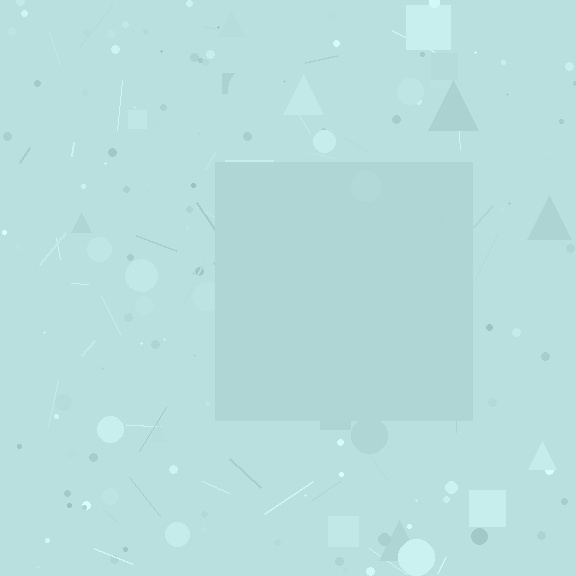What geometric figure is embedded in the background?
A square is embedded in the background.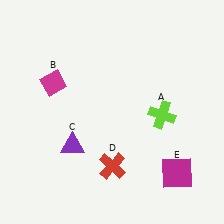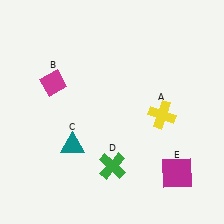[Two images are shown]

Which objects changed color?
A changed from lime to yellow. C changed from purple to teal. D changed from red to green.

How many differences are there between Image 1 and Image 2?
There are 3 differences between the two images.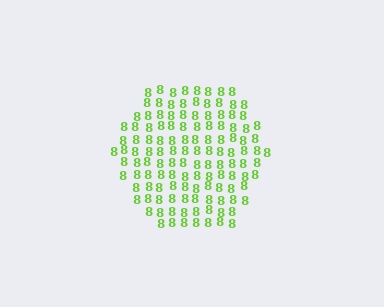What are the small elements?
The small elements are digit 8's.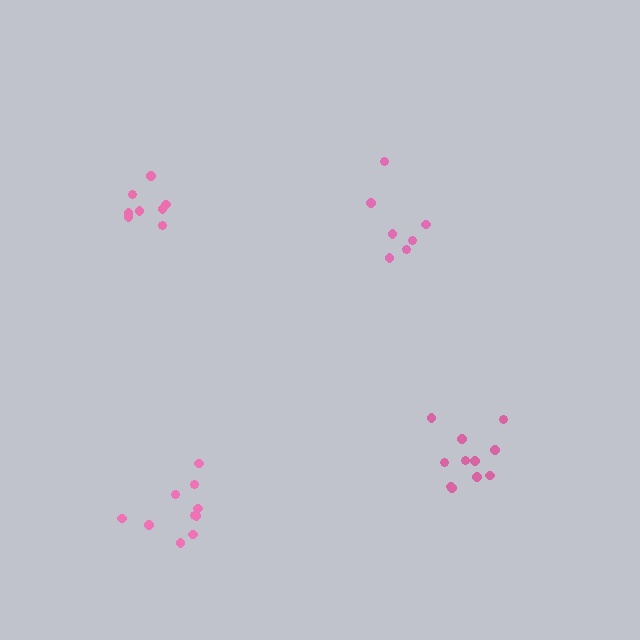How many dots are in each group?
Group 1: 11 dots, Group 2: 8 dots, Group 3: 7 dots, Group 4: 10 dots (36 total).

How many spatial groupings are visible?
There are 4 spatial groupings.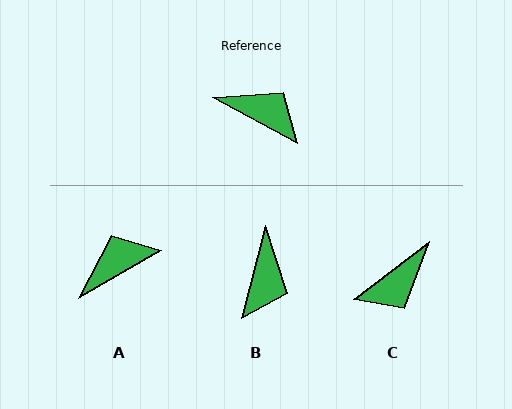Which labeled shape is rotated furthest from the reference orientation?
C, about 114 degrees away.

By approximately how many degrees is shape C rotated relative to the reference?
Approximately 114 degrees clockwise.